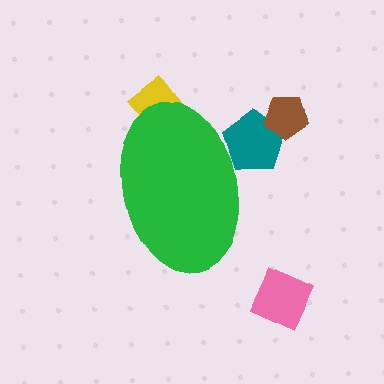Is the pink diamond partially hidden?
No, the pink diamond is fully visible.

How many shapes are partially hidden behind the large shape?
2 shapes are partially hidden.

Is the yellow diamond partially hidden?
Yes, the yellow diamond is partially hidden behind the green ellipse.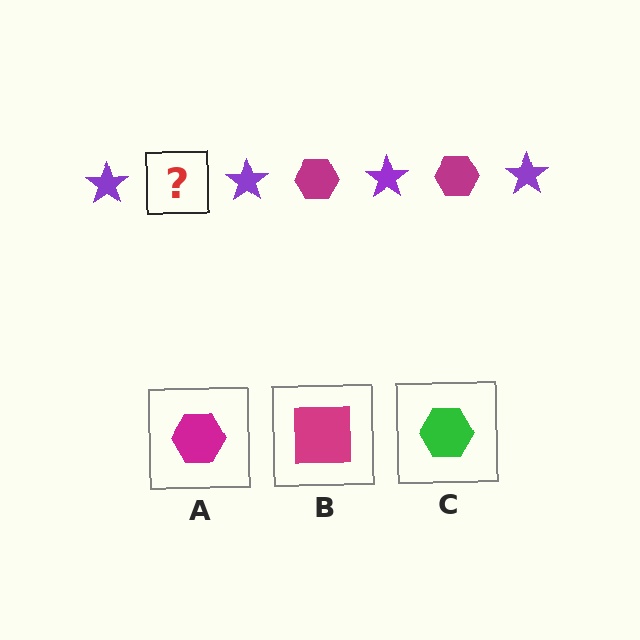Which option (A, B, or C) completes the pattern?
A.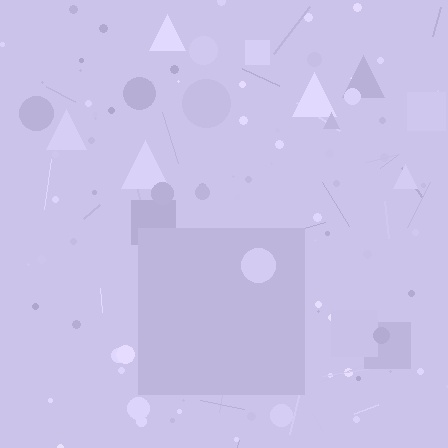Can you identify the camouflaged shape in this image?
The camouflaged shape is a square.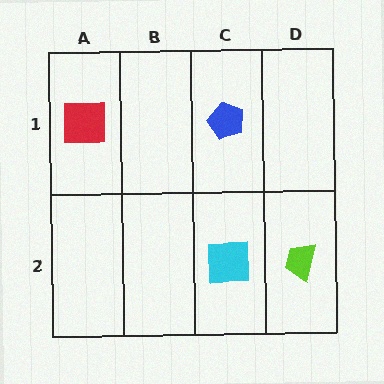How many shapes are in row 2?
2 shapes.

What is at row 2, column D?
A lime trapezoid.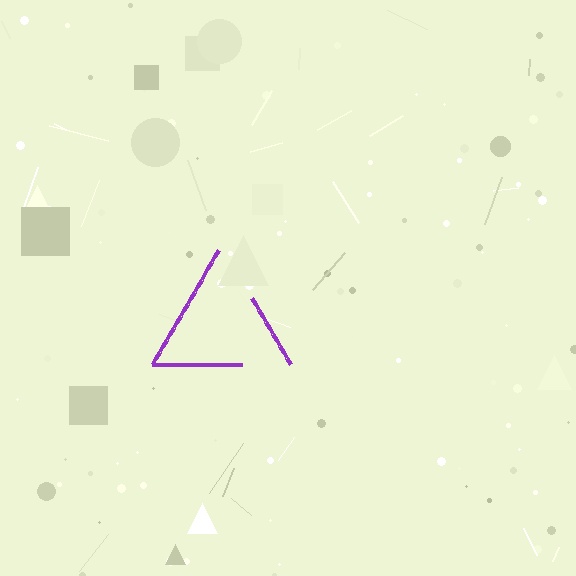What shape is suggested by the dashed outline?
The dashed outline suggests a triangle.